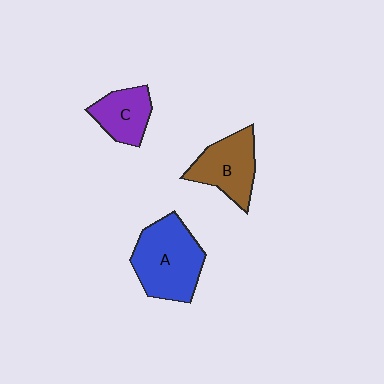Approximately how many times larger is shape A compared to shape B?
Approximately 1.3 times.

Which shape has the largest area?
Shape A (blue).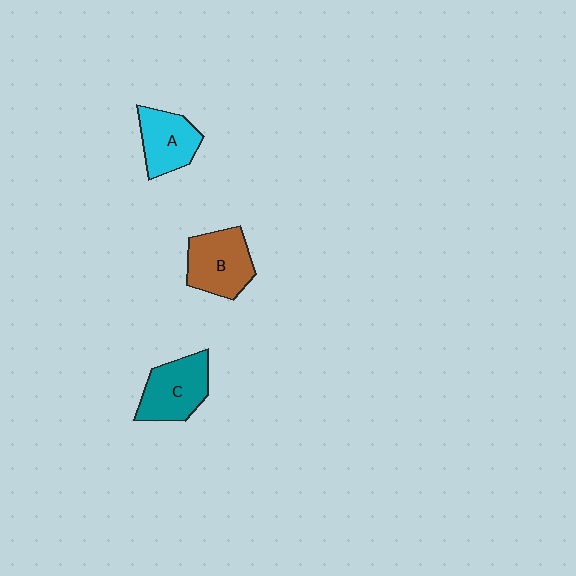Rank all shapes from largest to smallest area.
From largest to smallest: B (brown), C (teal), A (cyan).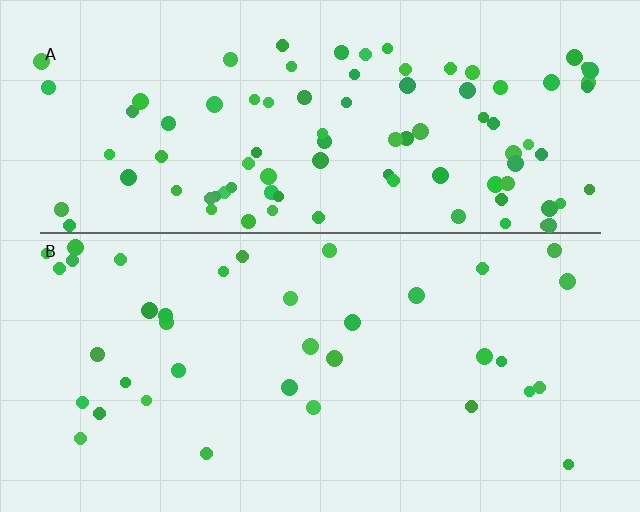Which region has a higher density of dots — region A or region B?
A (the top).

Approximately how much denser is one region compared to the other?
Approximately 2.6× — region A over region B.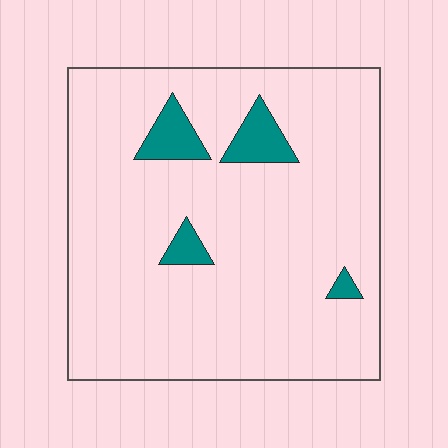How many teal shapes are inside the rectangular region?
4.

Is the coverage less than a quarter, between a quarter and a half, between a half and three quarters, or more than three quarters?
Less than a quarter.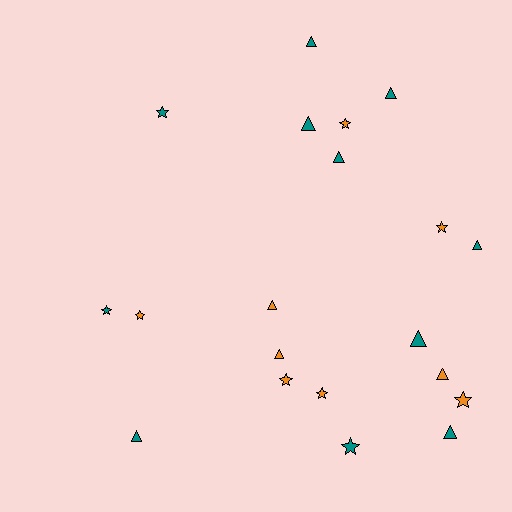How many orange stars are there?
There are 6 orange stars.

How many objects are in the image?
There are 20 objects.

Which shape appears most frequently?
Triangle, with 11 objects.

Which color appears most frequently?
Teal, with 11 objects.